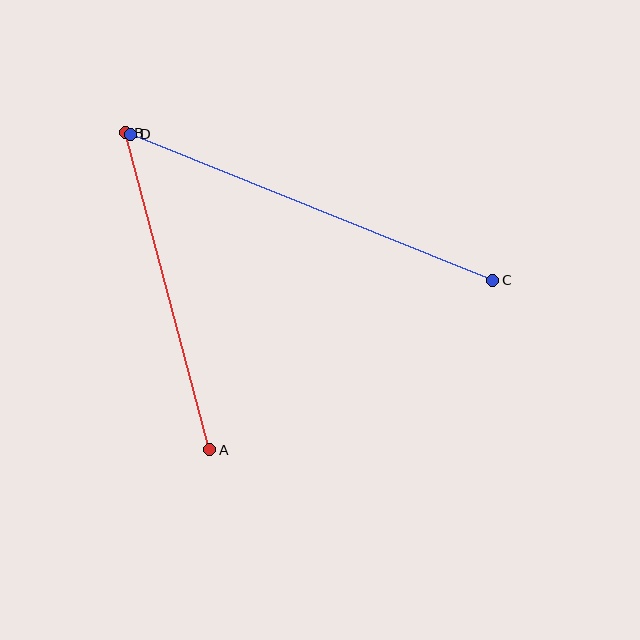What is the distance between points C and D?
The distance is approximately 390 pixels.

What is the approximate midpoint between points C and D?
The midpoint is at approximately (312, 207) pixels.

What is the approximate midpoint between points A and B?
The midpoint is at approximately (167, 291) pixels.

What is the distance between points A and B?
The distance is approximately 328 pixels.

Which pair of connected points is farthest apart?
Points C and D are farthest apart.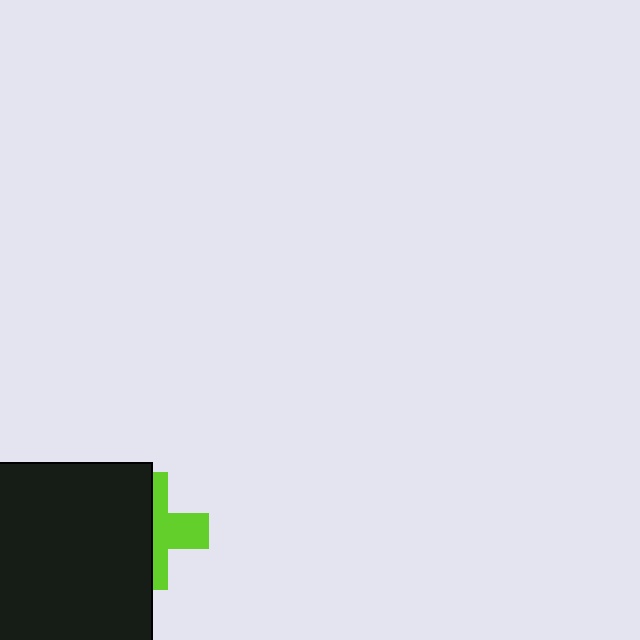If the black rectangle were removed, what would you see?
You would see the complete lime cross.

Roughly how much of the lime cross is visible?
A small part of it is visible (roughly 44%).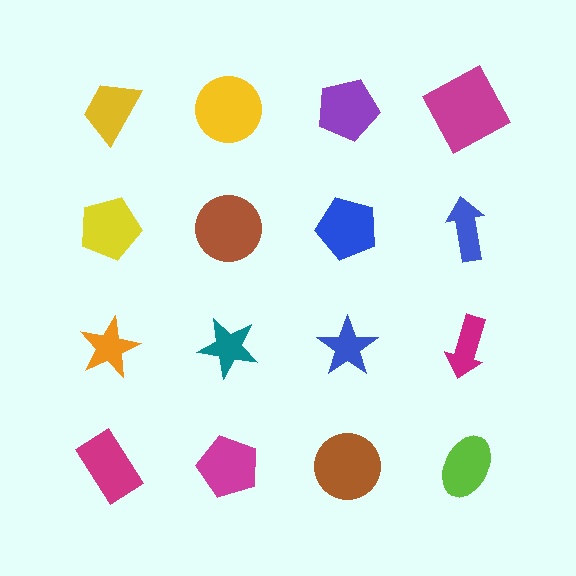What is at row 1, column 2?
A yellow circle.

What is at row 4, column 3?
A brown circle.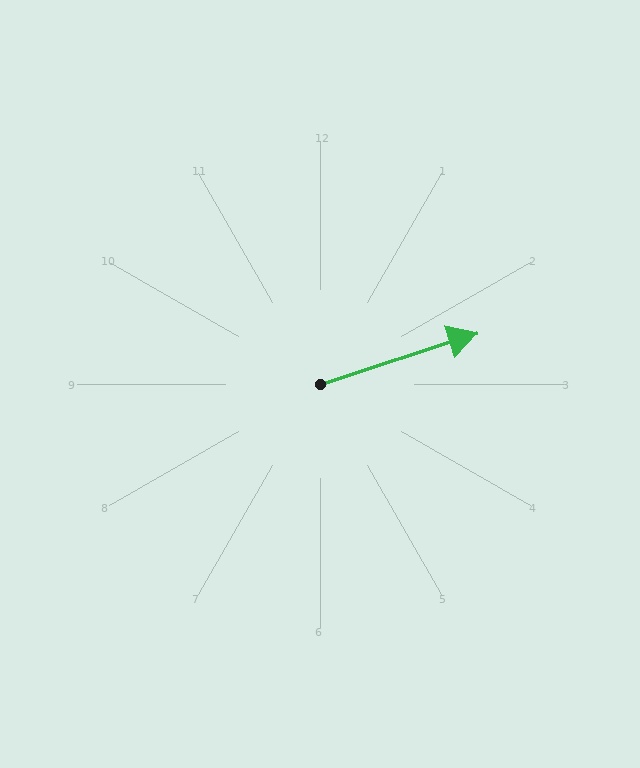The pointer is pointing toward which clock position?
Roughly 2 o'clock.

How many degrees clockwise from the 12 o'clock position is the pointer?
Approximately 72 degrees.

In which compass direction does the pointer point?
East.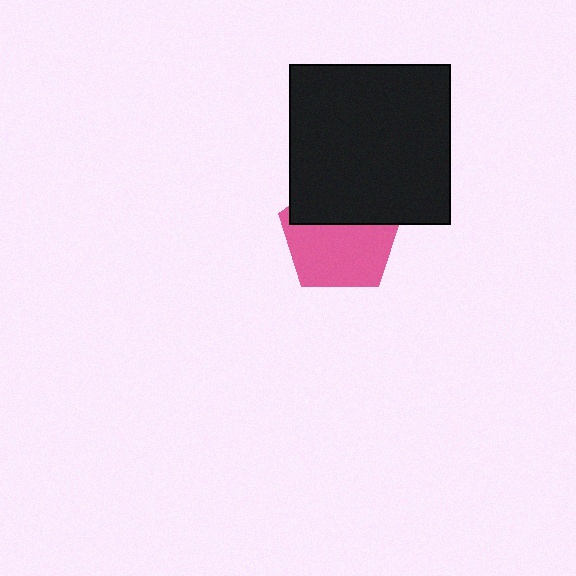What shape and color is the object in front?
The object in front is a black square.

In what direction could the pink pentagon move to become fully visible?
The pink pentagon could move down. That would shift it out from behind the black square entirely.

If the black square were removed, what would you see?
You would see the complete pink pentagon.